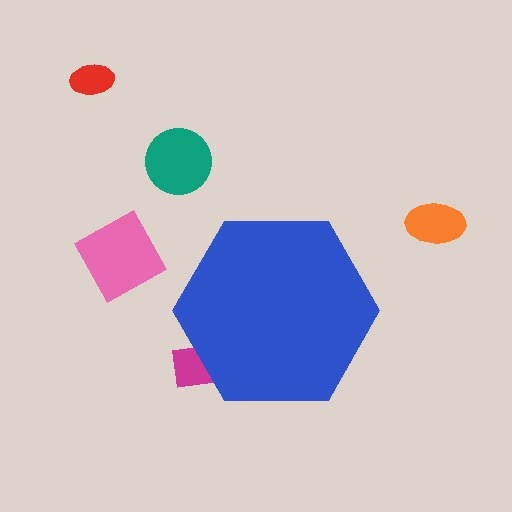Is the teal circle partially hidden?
No, the teal circle is fully visible.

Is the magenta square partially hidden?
Yes, the magenta square is partially hidden behind the blue hexagon.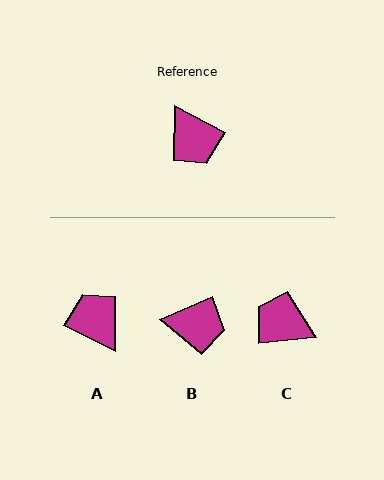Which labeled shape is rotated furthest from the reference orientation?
A, about 179 degrees away.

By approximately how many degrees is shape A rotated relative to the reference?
Approximately 179 degrees clockwise.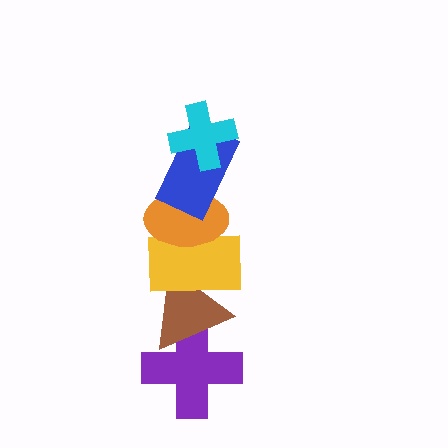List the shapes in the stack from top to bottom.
From top to bottom: the cyan cross, the blue rectangle, the orange ellipse, the yellow rectangle, the brown triangle, the purple cross.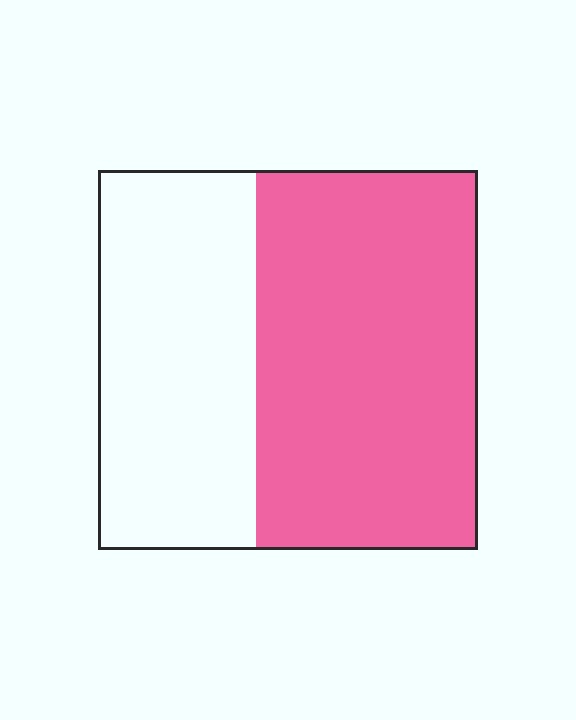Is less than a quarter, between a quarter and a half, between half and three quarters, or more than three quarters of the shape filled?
Between half and three quarters.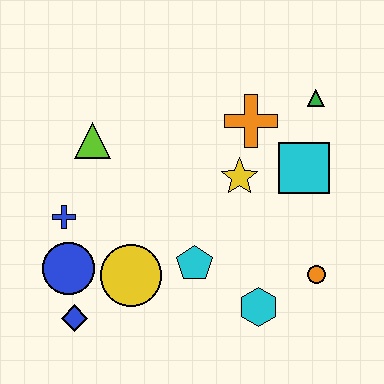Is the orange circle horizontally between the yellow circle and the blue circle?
No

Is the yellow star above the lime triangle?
No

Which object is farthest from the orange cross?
The blue diamond is farthest from the orange cross.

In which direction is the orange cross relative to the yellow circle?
The orange cross is above the yellow circle.